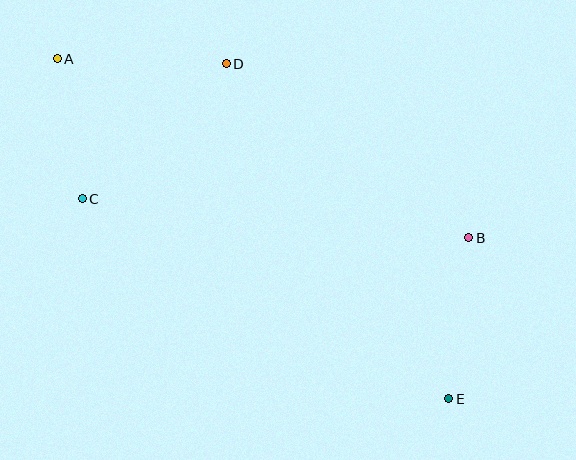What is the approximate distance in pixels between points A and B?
The distance between A and B is approximately 449 pixels.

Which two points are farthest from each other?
Points A and E are farthest from each other.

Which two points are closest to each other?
Points A and C are closest to each other.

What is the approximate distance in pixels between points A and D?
The distance between A and D is approximately 169 pixels.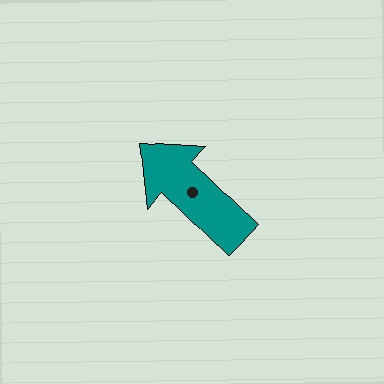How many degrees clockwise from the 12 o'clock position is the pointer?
Approximately 314 degrees.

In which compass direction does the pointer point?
Northwest.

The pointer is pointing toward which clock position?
Roughly 10 o'clock.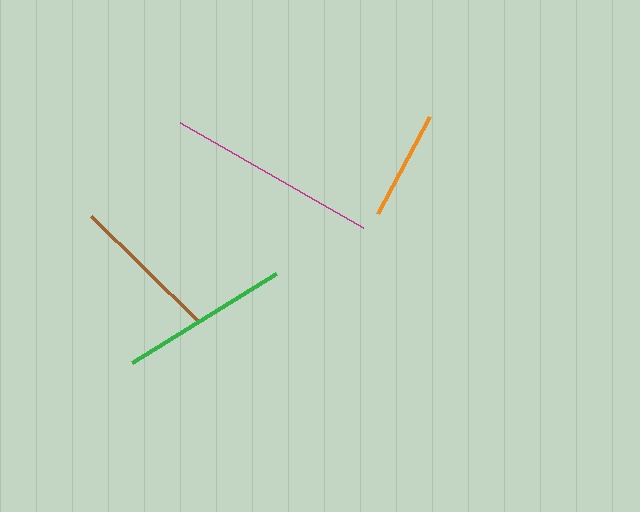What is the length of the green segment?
The green segment is approximately 170 pixels long.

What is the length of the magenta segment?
The magenta segment is approximately 210 pixels long.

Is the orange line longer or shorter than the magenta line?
The magenta line is longer than the orange line.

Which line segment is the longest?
The magenta line is the longest at approximately 210 pixels.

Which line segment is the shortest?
The orange line is the shortest at approximately 110 pixels.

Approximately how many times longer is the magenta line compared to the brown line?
The magenta line is approximately 1.4 times the length of the brown line.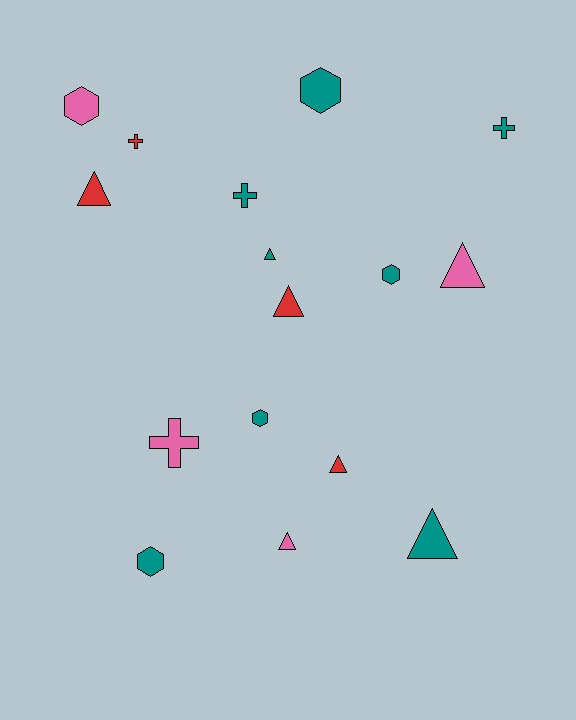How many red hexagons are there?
There are no red hexagons.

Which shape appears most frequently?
Triangle, with 7 objects.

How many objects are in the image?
There are 16 objects.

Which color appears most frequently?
Teal, with 8 objects.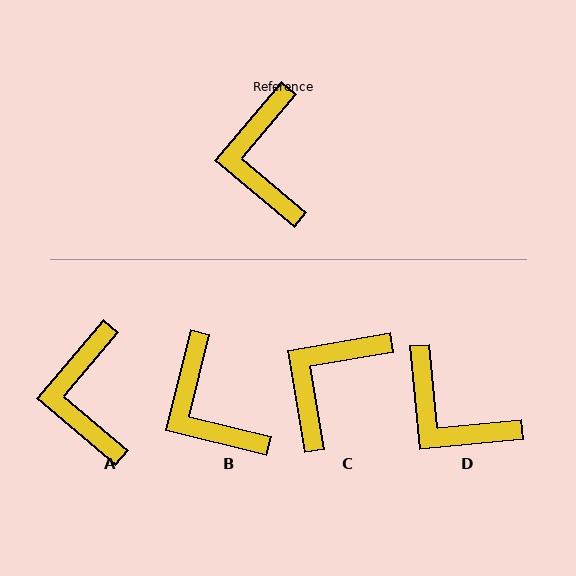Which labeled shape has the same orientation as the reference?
A.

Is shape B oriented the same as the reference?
No, it is off by about 26 degrees.